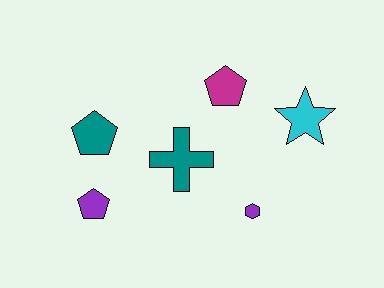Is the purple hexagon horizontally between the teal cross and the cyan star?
Yes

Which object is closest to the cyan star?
The magenta pentagon is closest to the cyan star.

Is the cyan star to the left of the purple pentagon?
No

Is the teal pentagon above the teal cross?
Yes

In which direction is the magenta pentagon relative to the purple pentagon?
The magenta pentagon is to the right of the purple pentagon.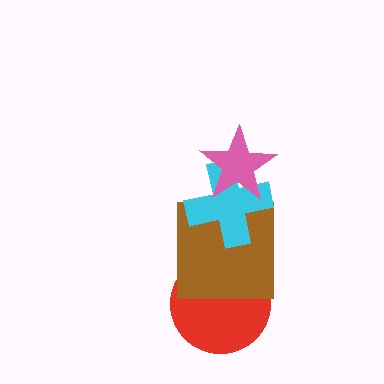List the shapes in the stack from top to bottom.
From top to bottom: the pink star, the cyan cross, the brown square, the red circle.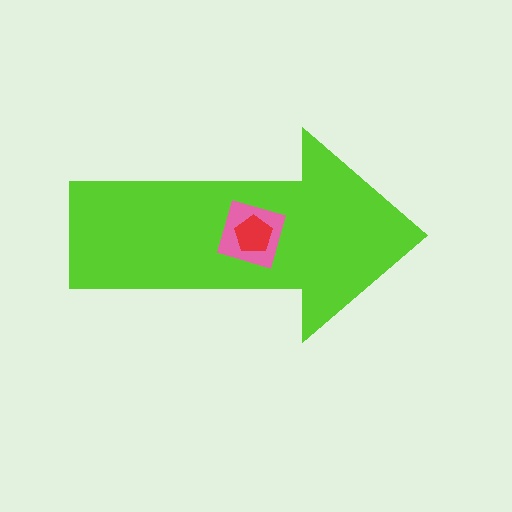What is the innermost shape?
The red pentagon.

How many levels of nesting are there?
3.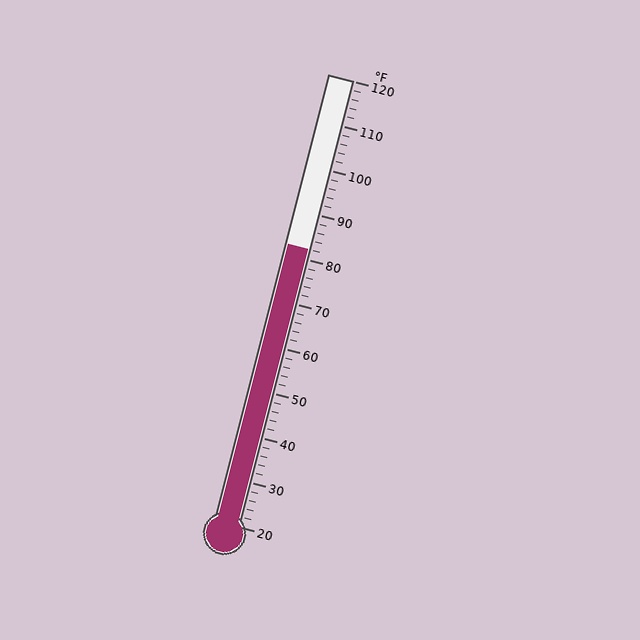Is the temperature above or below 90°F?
The temperature is below 90°F.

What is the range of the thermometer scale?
The thermometer scale ranges from 20°F to 120°F.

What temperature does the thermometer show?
The thermometer shows approximately 82°F.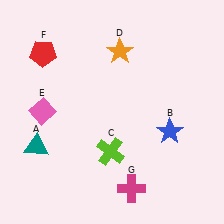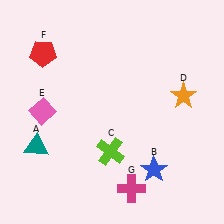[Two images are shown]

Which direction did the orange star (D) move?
The orange star (D) moved right.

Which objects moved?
The objects that moved are: the blue star (B), the orange star (D).